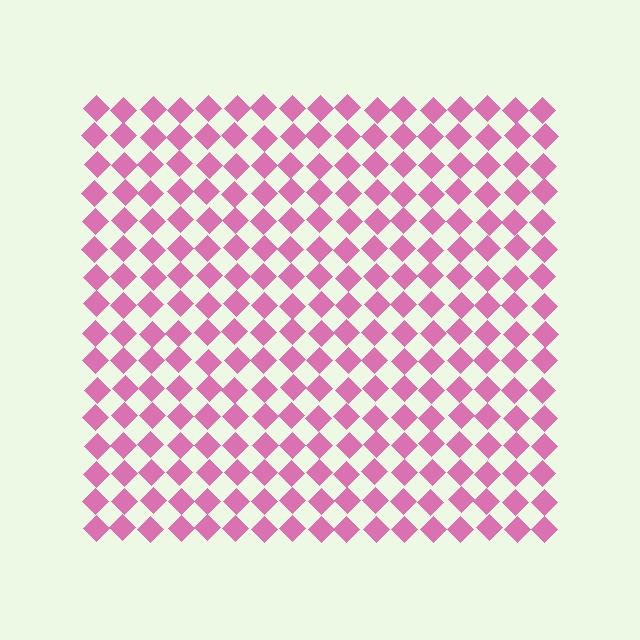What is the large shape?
The large shape is a square.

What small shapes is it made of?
It is made of small diamonds.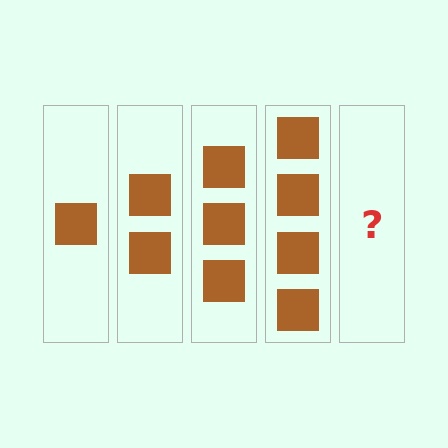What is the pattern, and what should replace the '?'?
The pattern is that each step adds one more square. The '?' should be 5 squares.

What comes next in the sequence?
The next element should be 5 squares.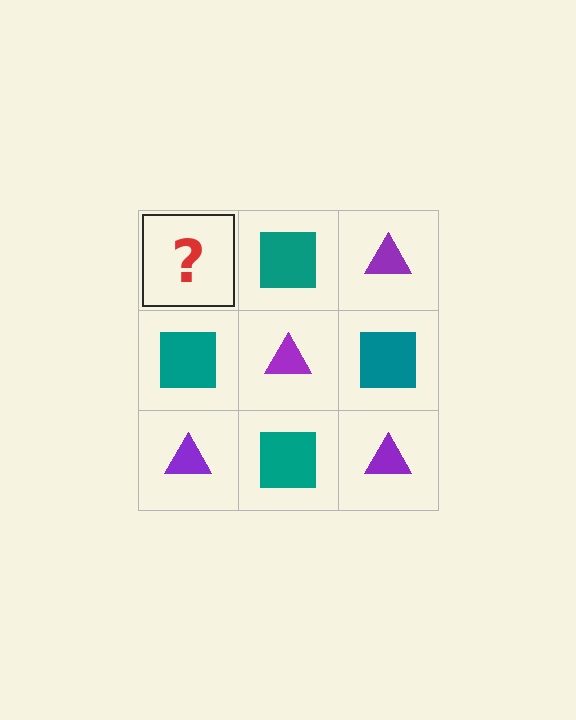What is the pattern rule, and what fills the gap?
The rule is that it alternates purple triangle and teal square in a checkerboard pattern. The gap should be filled with a purple triangle.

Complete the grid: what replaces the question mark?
The question mark should be replaced with a purple triangle.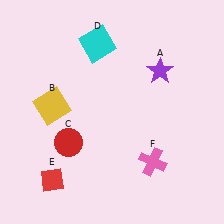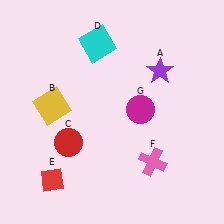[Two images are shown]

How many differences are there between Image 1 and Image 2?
There is 1 difference between the two images.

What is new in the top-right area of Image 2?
A magenta circle (G) was added in the top-right area of Image 2.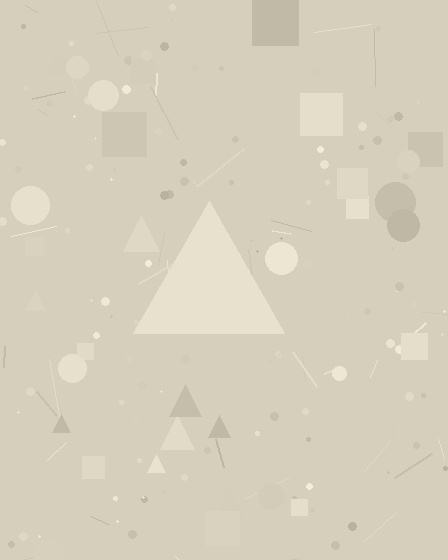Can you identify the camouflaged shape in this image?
The camouflaged shape is a triangle.